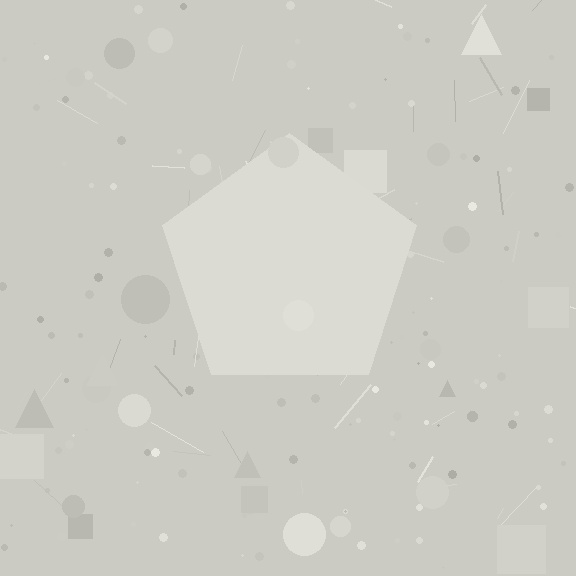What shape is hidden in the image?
A pentagon is hidden in the image.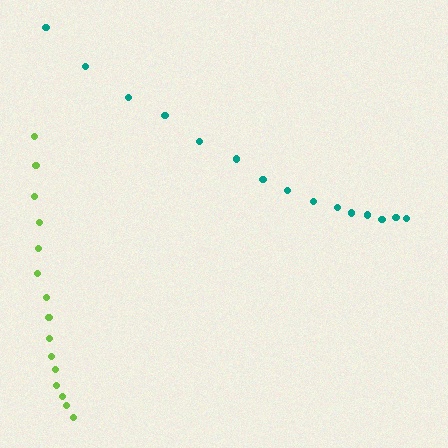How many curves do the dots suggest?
There are 2 distinct paths.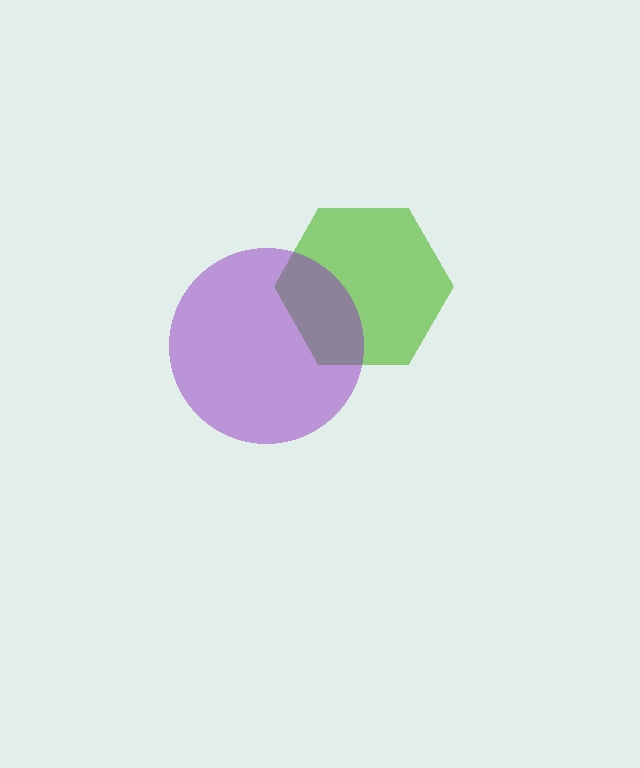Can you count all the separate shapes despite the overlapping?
Yes, there are 2 separate shapes.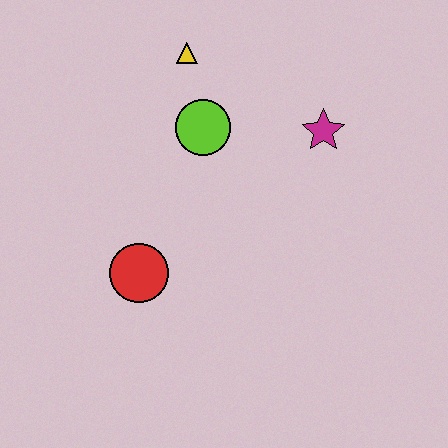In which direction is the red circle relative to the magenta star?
The red circle is to the left of the magenta star.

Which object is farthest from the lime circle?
The red circle is farthest from the lime circle.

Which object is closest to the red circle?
The lime circle is closest to the red circle.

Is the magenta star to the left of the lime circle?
No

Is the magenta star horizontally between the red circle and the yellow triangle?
No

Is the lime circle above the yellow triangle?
No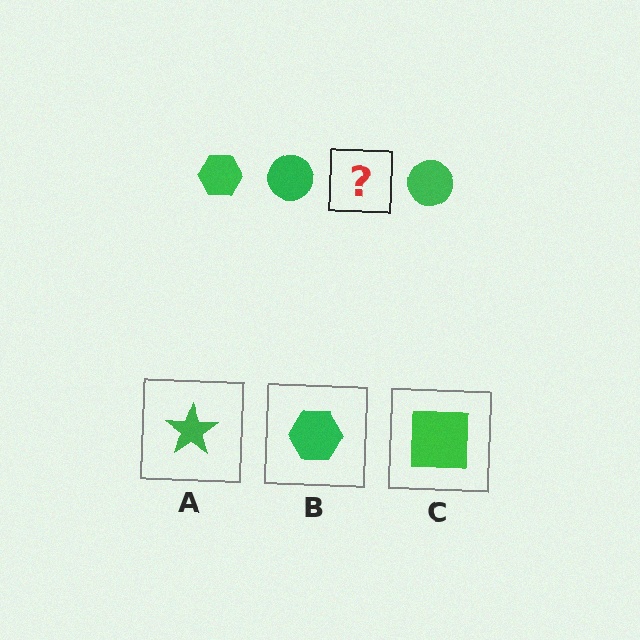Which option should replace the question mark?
Option B.